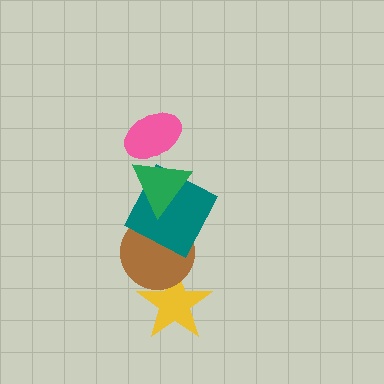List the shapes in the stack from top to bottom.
From top to bottom: the pink ellipse, the green triangle, the teal square, the brown circle, the yellow star.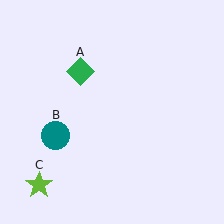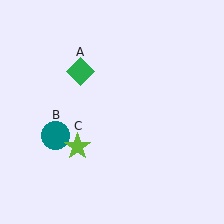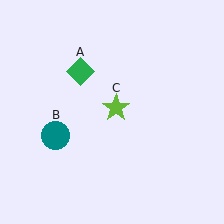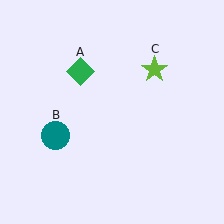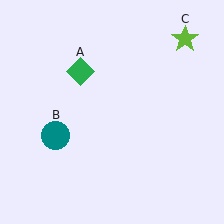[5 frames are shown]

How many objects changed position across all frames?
1 object changed position: lime star (object C).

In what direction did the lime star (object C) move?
The lime star (object C) moved up and to the right.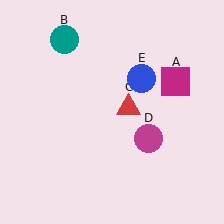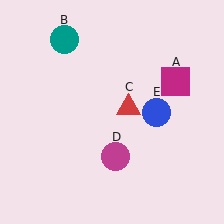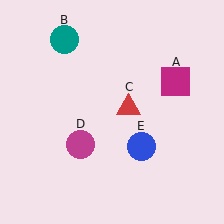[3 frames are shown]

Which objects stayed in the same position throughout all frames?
Magenta square (object A) and teal circle (object B) and red triangle (object C) remained stationary.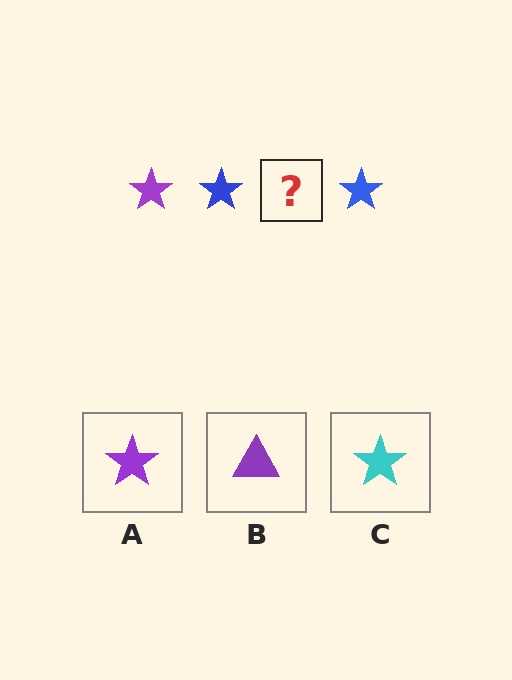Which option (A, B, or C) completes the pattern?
A.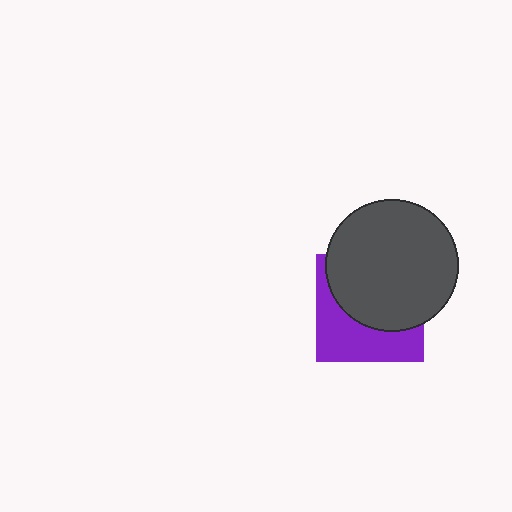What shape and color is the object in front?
The object in front is a dark gray circle.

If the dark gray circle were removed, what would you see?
You would see the complete purple square.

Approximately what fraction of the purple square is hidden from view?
Roughly 57% of the purple square is hidden behind the dark gray circle.